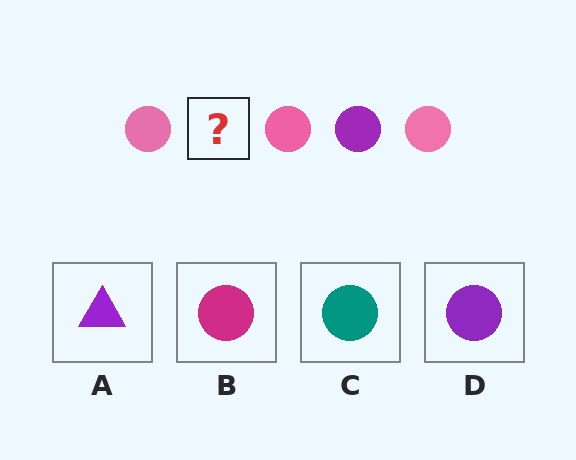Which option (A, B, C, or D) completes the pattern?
D.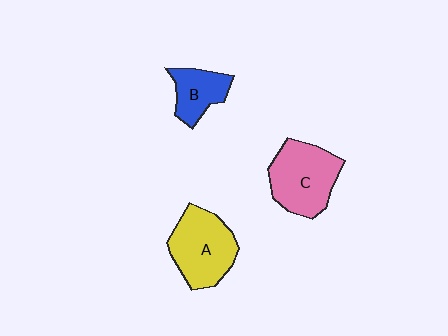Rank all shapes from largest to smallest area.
From largest to smallest: C (pink), A (yellow), B (blue).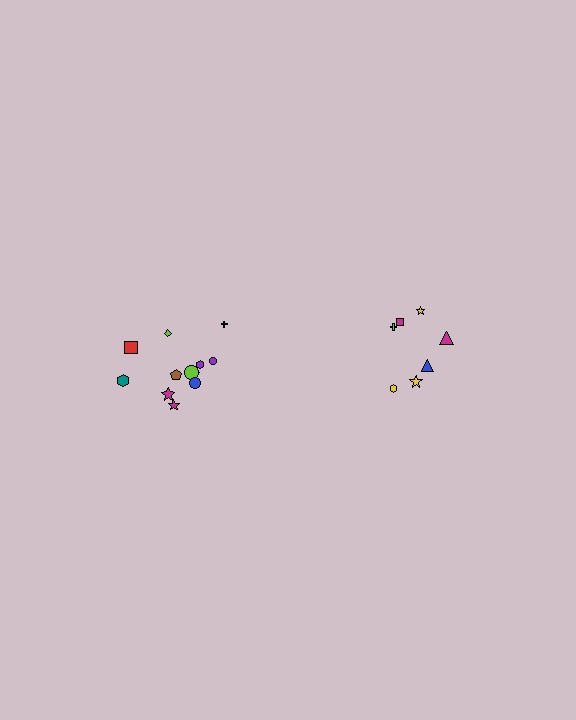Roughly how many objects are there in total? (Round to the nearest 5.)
Roughly 20 objects in total.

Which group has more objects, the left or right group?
The left group.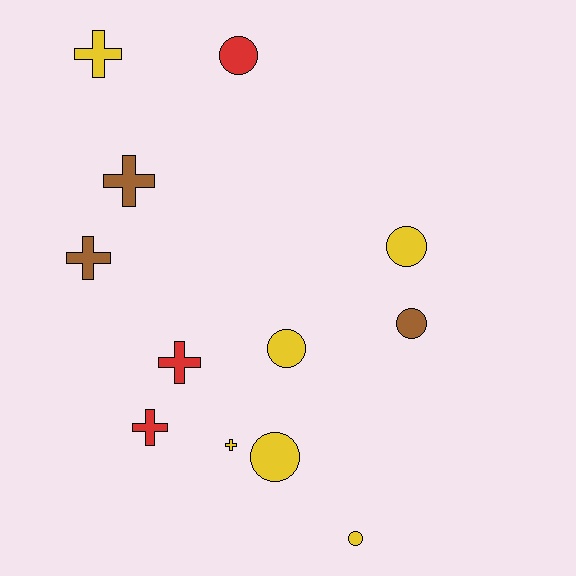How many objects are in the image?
There are 12 objects.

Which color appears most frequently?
Yellow, with 6 objects.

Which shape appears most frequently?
Circle, with 6 objects.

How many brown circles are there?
There is 1 brown circle.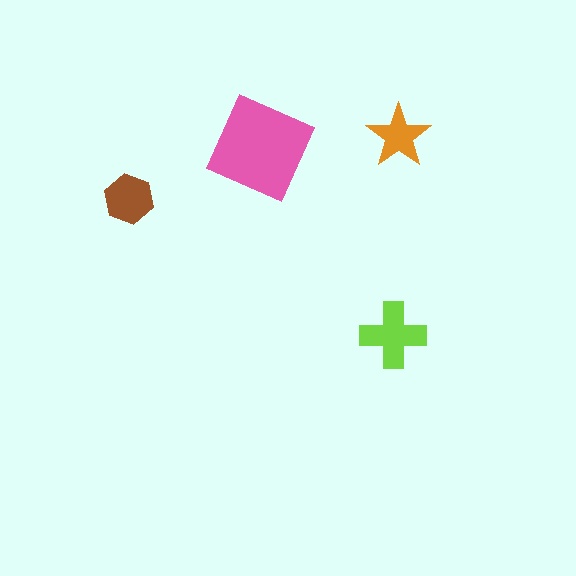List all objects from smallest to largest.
The orange star, the brown hexagon, the lime cross, the pink diamond.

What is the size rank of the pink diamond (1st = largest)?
1st.